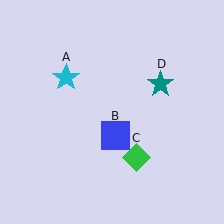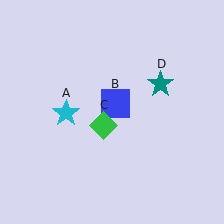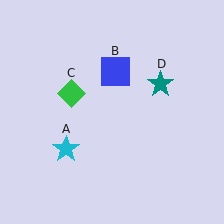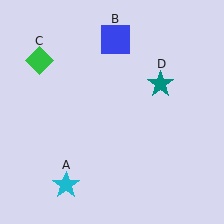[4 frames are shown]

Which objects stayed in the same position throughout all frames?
Teal star (object D) remained stationary.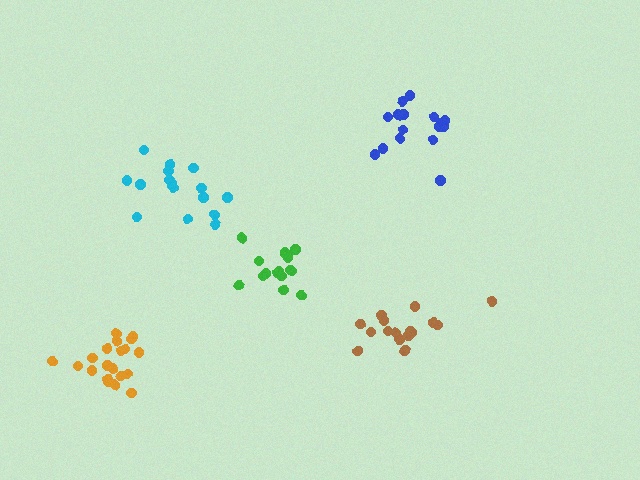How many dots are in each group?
Group 1: 17 dots, Group 2: 17 dots, Group 3: 16 dots, Group 4: 15 dots, Group 5: 20 dots (85 total).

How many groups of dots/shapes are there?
There are 5 groups.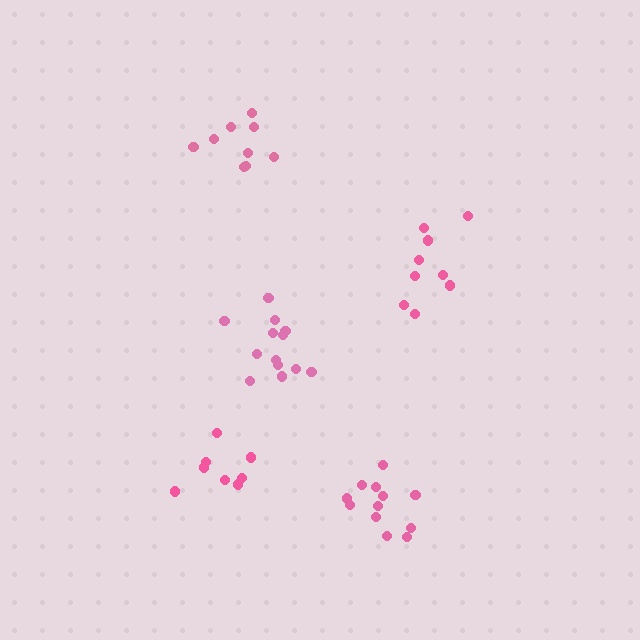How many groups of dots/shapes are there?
There are 5 groups.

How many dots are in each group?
Group 1: 8 dots, Group 2: 9 dots, Group 3: 12 dots, Group 4: 13 dots, Group 5: 9 dots (51 total).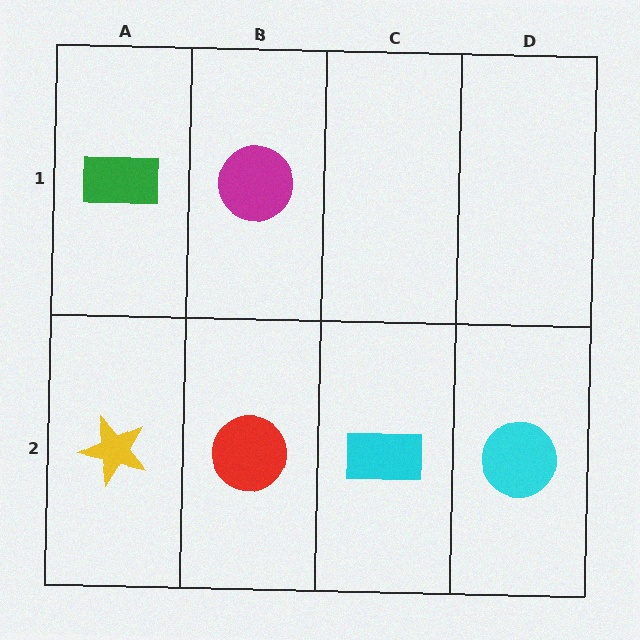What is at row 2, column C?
A cyan rectangle.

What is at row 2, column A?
A yellow star.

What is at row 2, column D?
A cyan circle.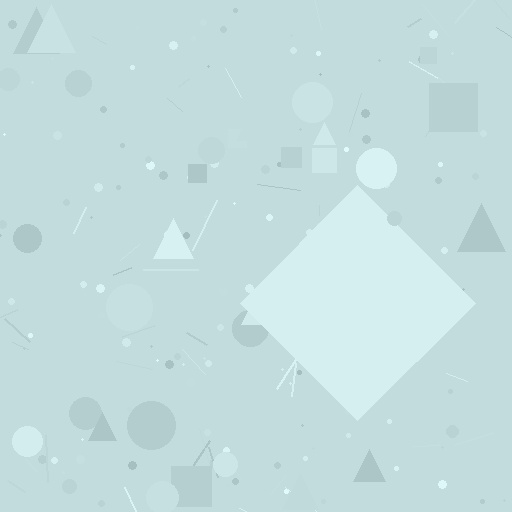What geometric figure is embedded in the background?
A diamond is embedded in the background.